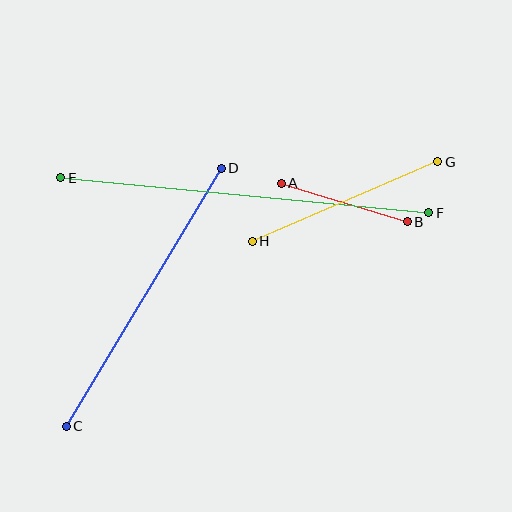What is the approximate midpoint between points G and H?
The midpoint is at approximately (345, 202) pixels.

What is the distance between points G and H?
The distance is approximately 202 pixels.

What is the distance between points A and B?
The distance is approximately 132 pixels.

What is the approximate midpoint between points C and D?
The midpoint is at approximately (144, 297) pixels.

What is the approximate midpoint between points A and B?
The midpoint is at approximately (344, 203) pixels.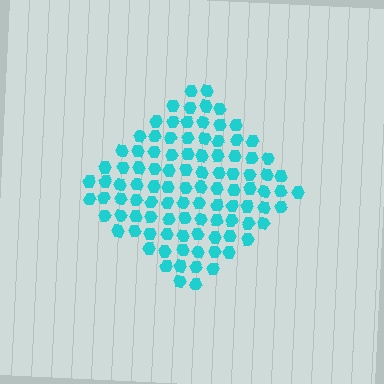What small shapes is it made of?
It is made of small hexagons.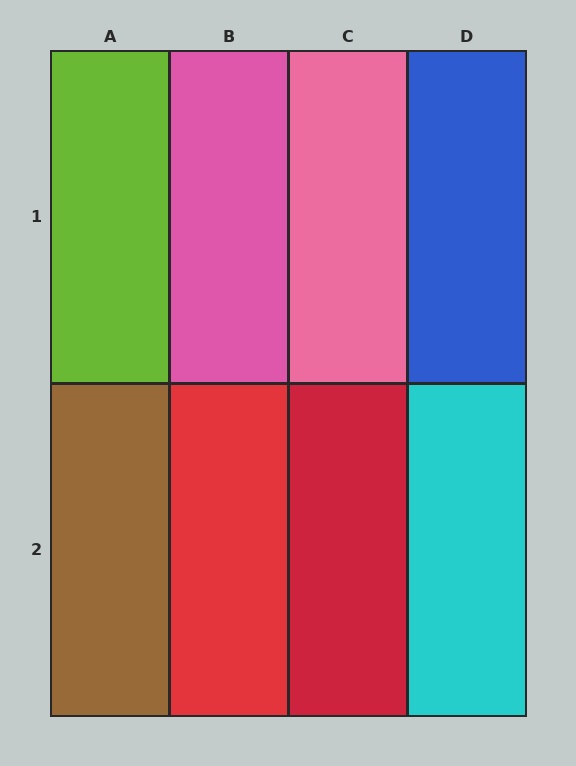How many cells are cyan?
1 cell is cyan.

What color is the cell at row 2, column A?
Brown.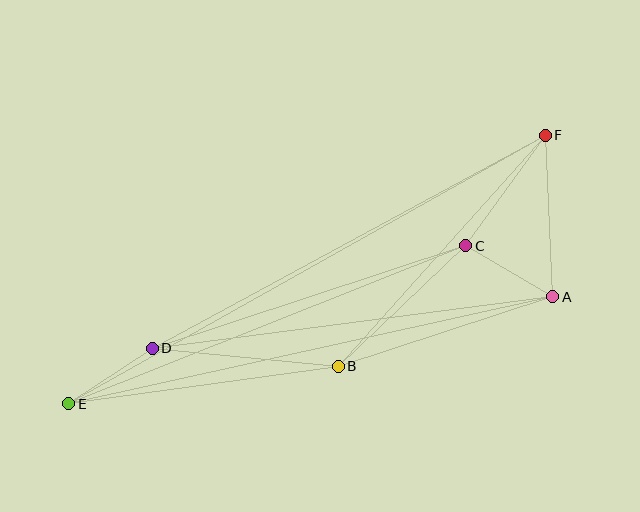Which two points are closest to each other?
Points D and E are closest to each other.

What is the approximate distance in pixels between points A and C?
The distance between A and C is approximately 101 pixels.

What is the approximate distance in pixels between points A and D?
The distance between A and D is approximately 404 pixels.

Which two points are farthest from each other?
Points E and F are farthest from each other.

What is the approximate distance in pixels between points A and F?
The distance between A and F is approximately 162 pixels.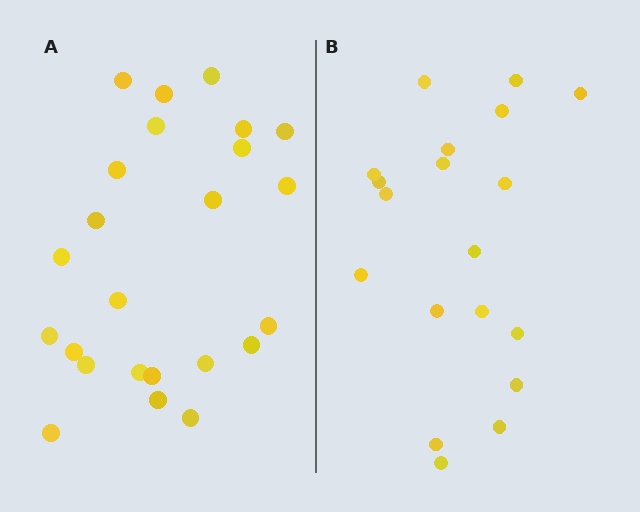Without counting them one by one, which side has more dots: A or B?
Region A (the left region) has more dots.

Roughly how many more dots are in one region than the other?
Region A has about 5 more dots than region B.